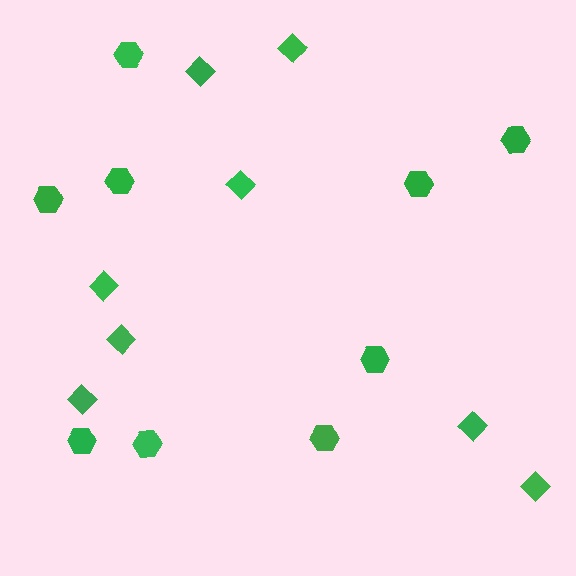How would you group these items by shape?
There are 2 groups: one group of hexagons (9) and one group of diamonds (8).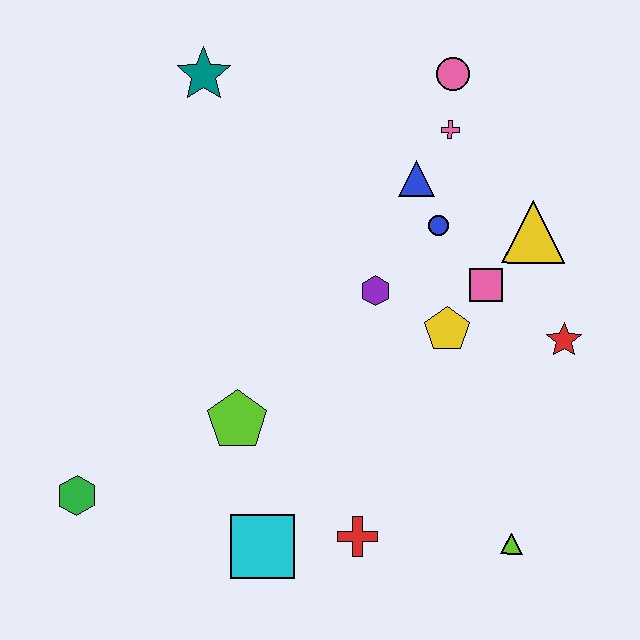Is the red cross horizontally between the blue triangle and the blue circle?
No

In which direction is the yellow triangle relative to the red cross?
The yellow triangle is above the red cross.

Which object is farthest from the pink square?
The green hexagon is farthest from the pink square.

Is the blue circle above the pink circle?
No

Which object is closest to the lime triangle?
The red cross is closest to the lime triangle.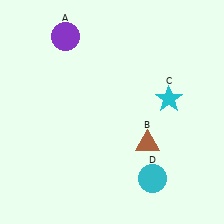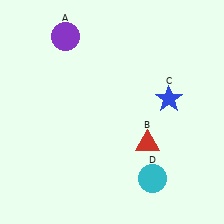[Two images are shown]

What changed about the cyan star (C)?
In Image 1, C is cyan. In Image 2, it changed to blue.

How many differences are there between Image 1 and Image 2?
There are 2 differences between the two images.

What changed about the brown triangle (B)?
In Image 1, B is brown. In Image 2, it changed to red.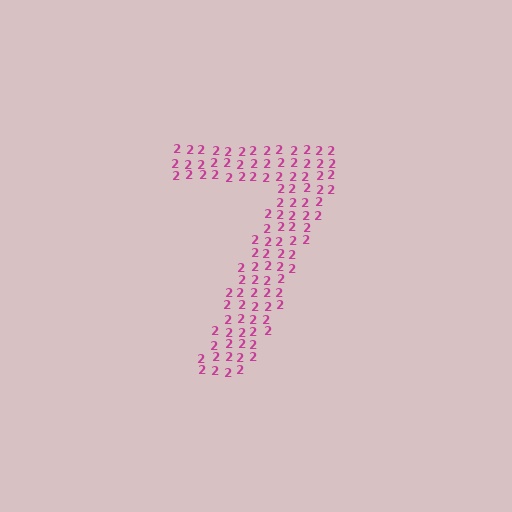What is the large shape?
The large shape is the digit 7.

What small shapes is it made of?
It is made of small digit 2's.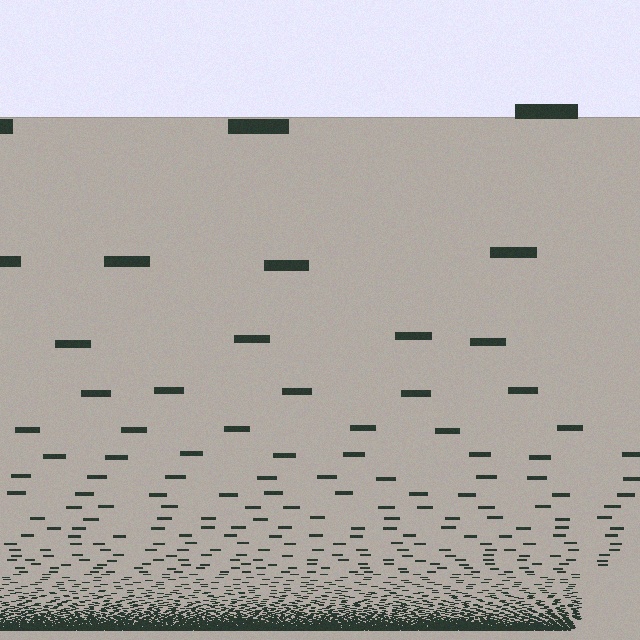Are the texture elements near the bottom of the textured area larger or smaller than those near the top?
Smaller. The gradient is inverted — elements near the bottom are smaller and denser.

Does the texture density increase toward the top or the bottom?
Density increases toward the bottom.